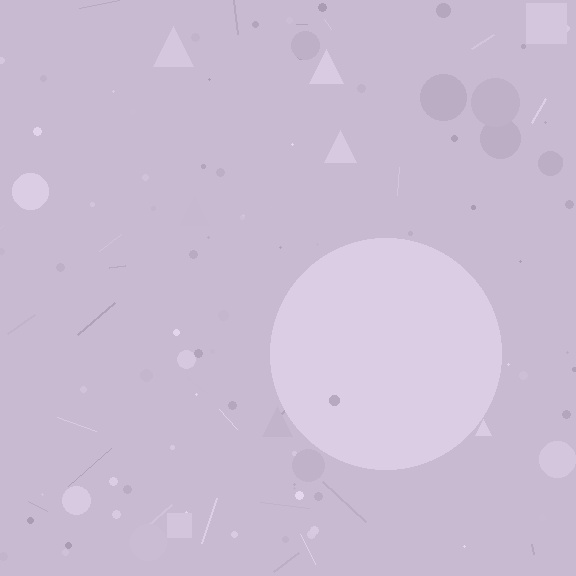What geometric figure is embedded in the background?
A circle is embedded in the background.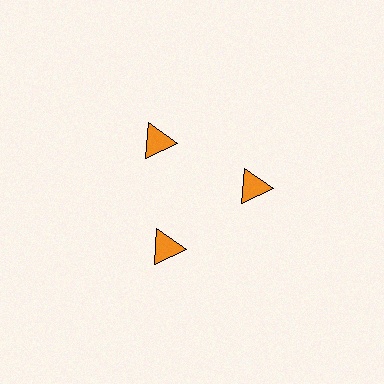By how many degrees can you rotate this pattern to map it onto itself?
The pattern maps onto itself every 120 degrees of rotation.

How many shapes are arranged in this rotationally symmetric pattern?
There are 3 shapes, arranged in 3 groups of 1.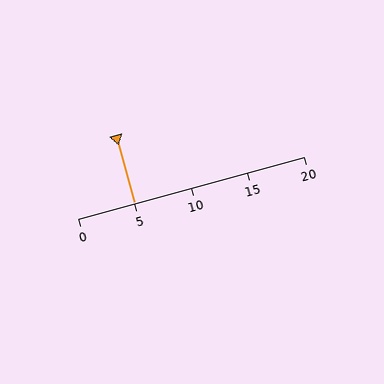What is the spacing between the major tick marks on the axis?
The major ticks are spaced 5 apart.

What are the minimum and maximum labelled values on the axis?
The axis runs from 0 to 20.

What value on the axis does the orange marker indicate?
The marker indicates approximately 5.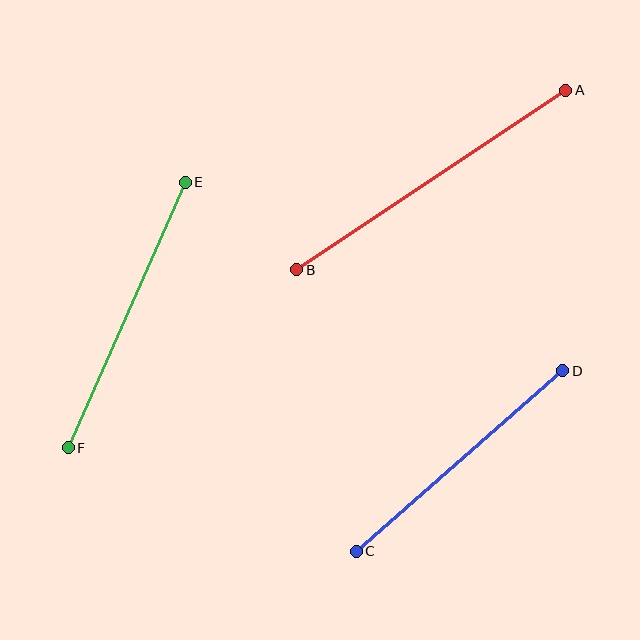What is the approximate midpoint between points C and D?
The midpoint is at approximately (460, 461) pixels.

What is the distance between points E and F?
The distance is approximately 290 pixels.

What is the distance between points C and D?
The distance is approximately 274 pixels.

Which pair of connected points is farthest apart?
Points A and B are farthest apart.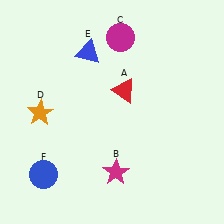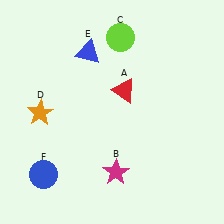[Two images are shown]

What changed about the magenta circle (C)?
In Image 1, C is magenta. In Image 2, it changed to lime.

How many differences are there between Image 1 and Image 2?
There is 1 difference between the two images.